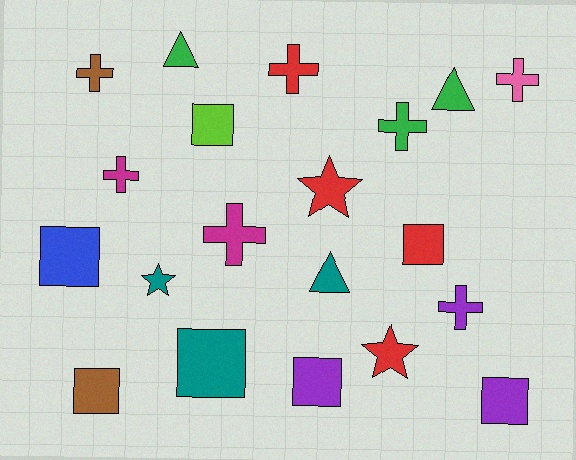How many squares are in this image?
There are 7 squares.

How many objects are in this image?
There are 20 objects.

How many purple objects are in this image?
There are 3 purple objects.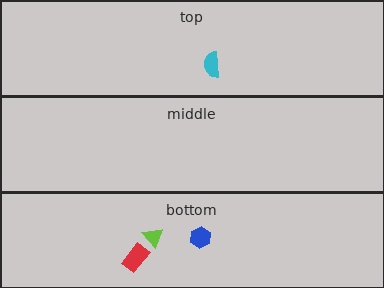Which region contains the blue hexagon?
The bottom region.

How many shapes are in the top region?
1.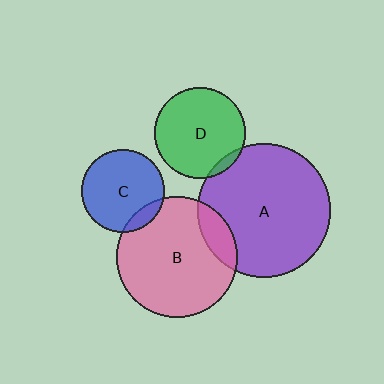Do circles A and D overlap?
Yes.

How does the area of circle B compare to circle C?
Approximately 2.1 times.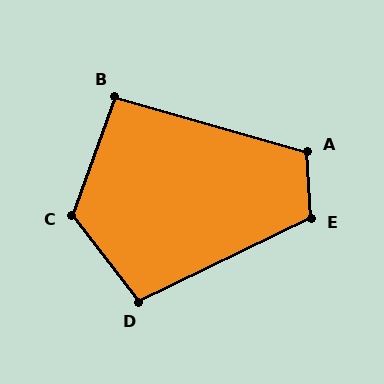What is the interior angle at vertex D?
Approximately 102 degrees (obtuse).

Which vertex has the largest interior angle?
C, at approximately 123 degrees.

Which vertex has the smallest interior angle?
B, at approximately 94 degrees.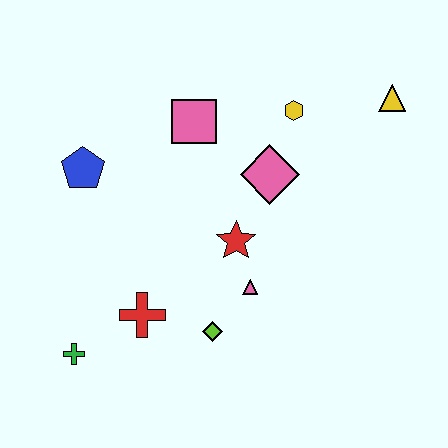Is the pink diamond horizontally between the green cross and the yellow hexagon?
Yes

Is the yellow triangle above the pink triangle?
Yes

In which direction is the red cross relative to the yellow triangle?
The red cross is to the left of the yellow triangle.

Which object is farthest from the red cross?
The yellow triangle is farthest from the red cross.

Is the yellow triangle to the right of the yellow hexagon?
Yes